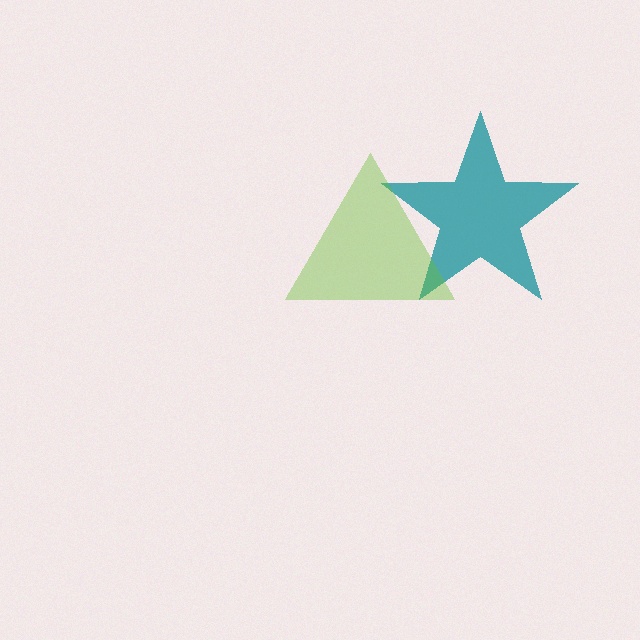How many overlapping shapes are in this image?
There are 2 overlapping shapes in the image.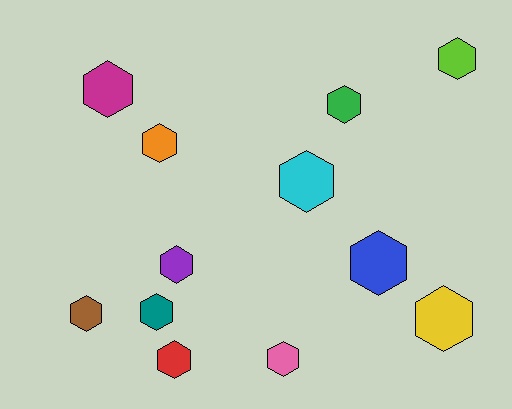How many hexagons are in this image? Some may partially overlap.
There are 12 hexagons.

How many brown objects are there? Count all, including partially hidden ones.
There is 1 brown object.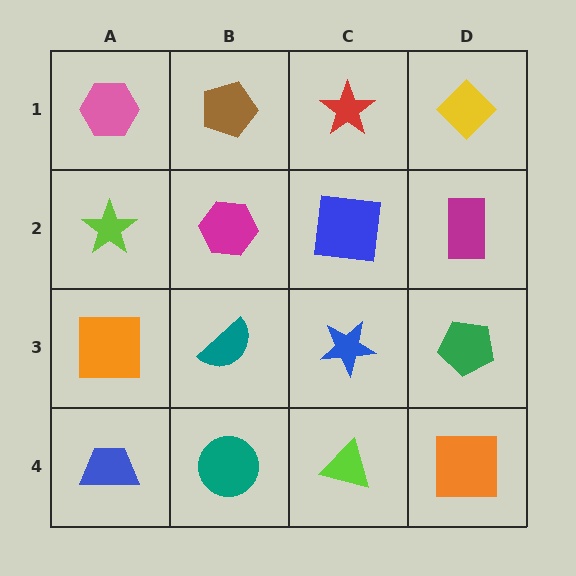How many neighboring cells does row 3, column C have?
4.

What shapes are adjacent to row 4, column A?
An orange square (row 3, column A), a teal circle (row 4, column B).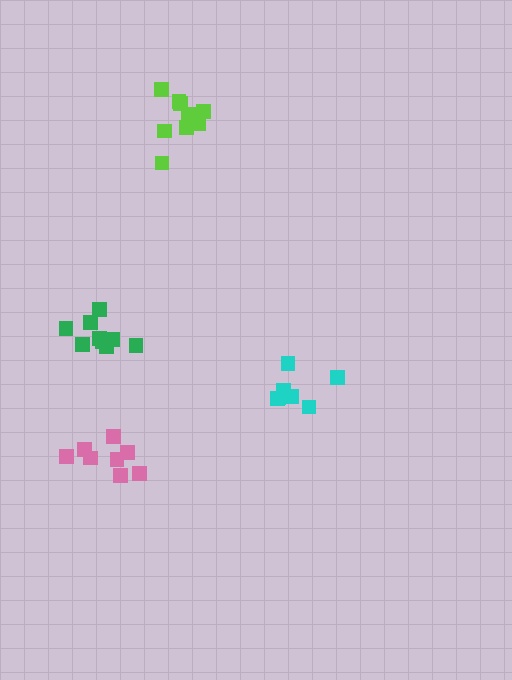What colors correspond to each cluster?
The clusters are colored: cyan, pink, green, lime.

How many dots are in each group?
Group 1: 7 dots, Group 2: 8 dots, Group 3: 9 dots, Group 4: 9 dots (33 total).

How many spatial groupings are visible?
There are 4 spatial groupings.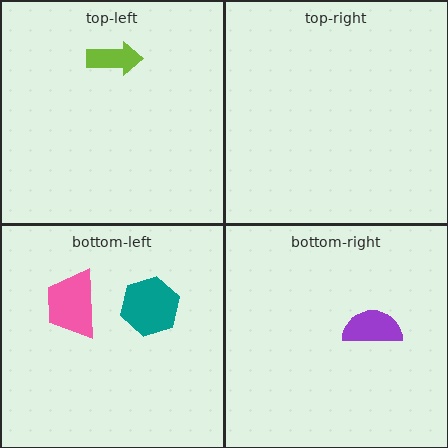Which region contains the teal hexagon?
The bottom-left region.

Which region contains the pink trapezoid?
The bottom-left region.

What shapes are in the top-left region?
The lime arrow.